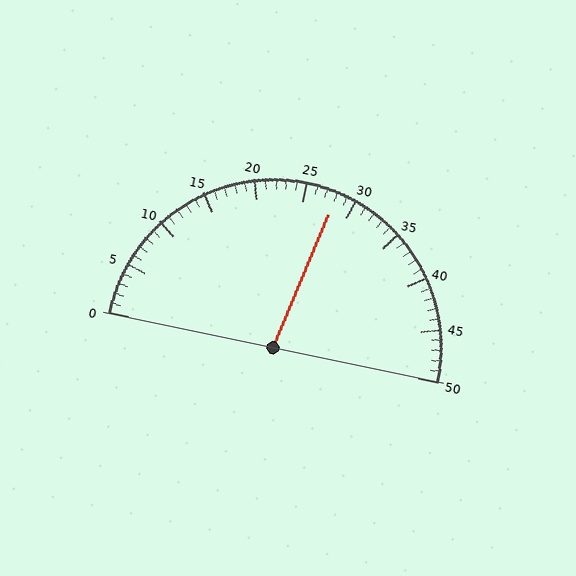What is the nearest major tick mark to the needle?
The nearest major tick mark is 30.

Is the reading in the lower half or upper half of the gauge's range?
The reading is in the upper half of the range (0 to 50).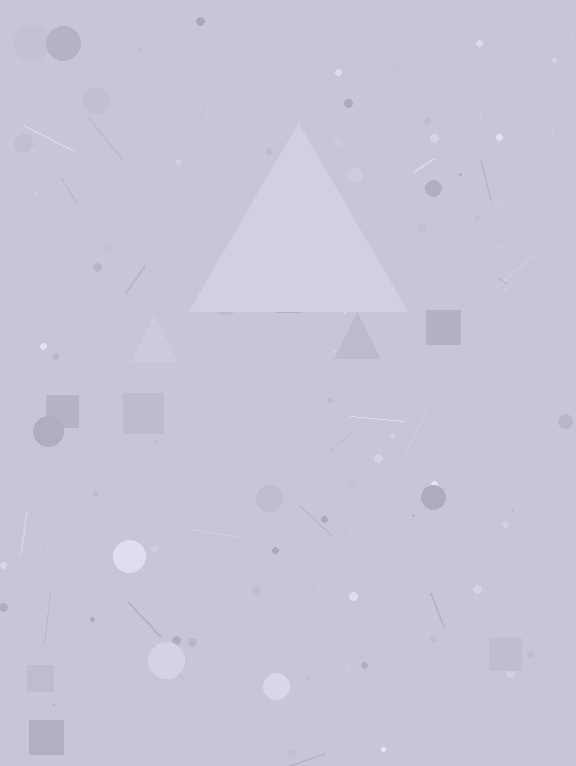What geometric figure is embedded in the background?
A triangle is embedded in the background.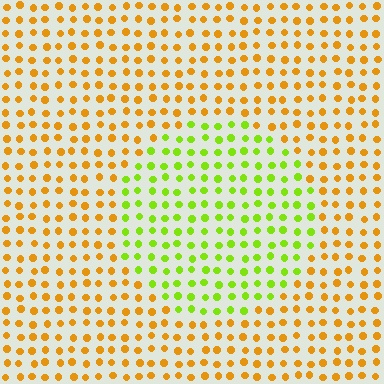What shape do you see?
I see a circle.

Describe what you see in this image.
The image is filled with small orange elements in a uniform arrangement. A circle-shaped region is visible where the elements are tinted to a slightly different hue, forming a subtle color boundary.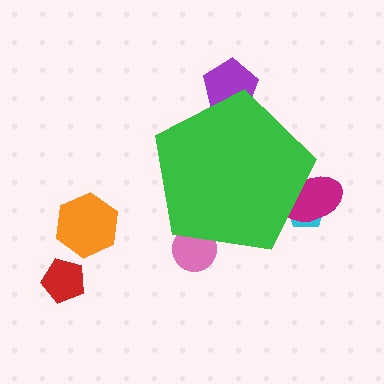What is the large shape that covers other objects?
A green pentagon.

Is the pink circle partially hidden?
Yes, the pink circle is partially hidden behind the green pentagon.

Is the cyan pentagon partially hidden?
Yes, the cyan pentagon is partially hidden behind the green pentagon.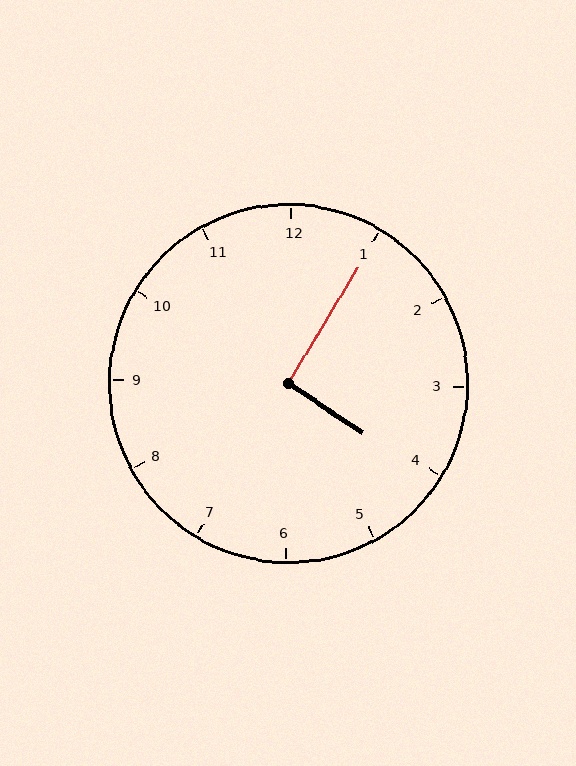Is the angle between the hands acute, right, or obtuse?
It is right.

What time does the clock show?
4:05.